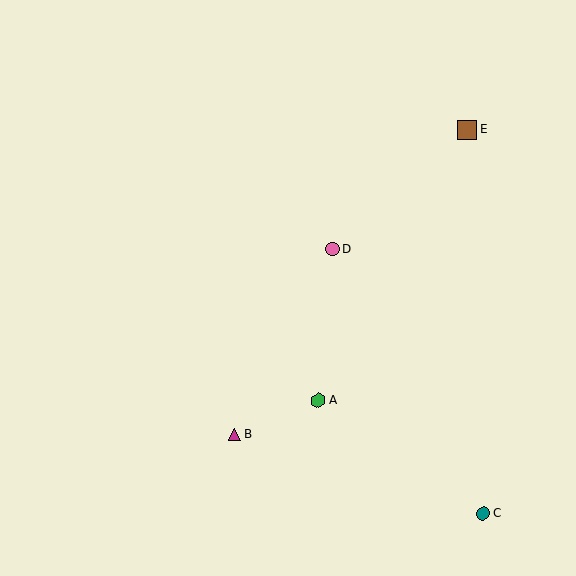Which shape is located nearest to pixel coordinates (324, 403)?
The green hexagon (labeled A) at (318, 400) is nearest to that location.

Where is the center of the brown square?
The center of the brown square is at (467, 130).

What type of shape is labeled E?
Shape E is a brown square.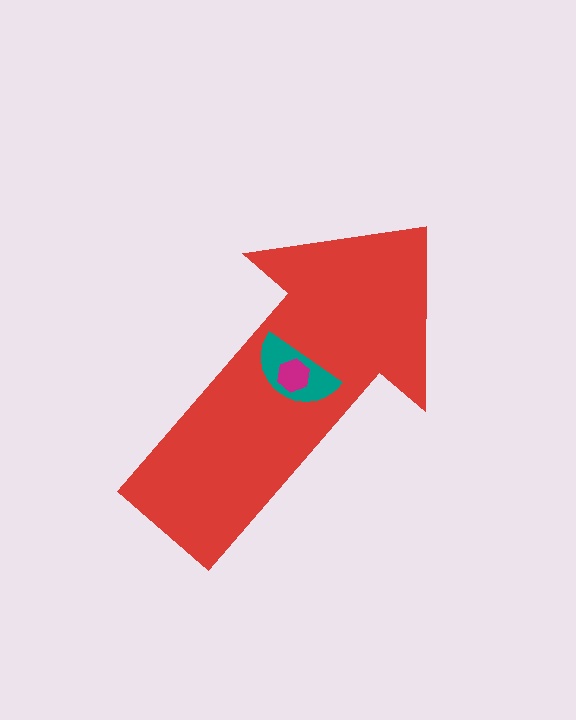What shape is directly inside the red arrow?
The teal semicircle.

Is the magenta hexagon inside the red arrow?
Yes.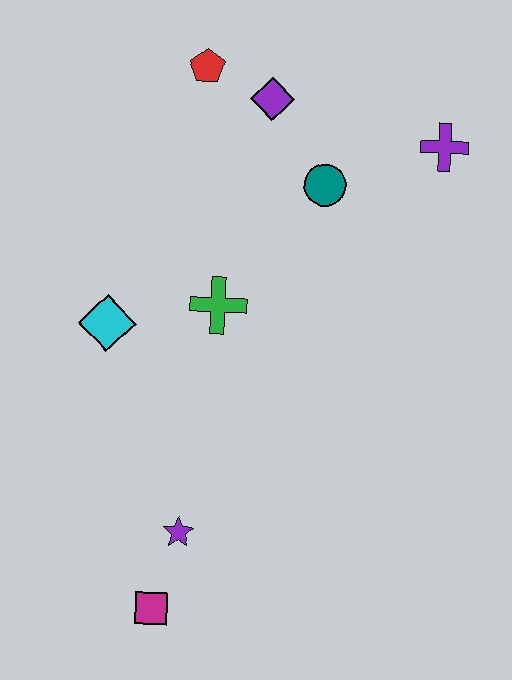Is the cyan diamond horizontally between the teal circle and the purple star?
No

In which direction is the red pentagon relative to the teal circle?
The red pentagon is to the left of the teal circle.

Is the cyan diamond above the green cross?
No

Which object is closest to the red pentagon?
The purple diamond is closest to the red pentagon.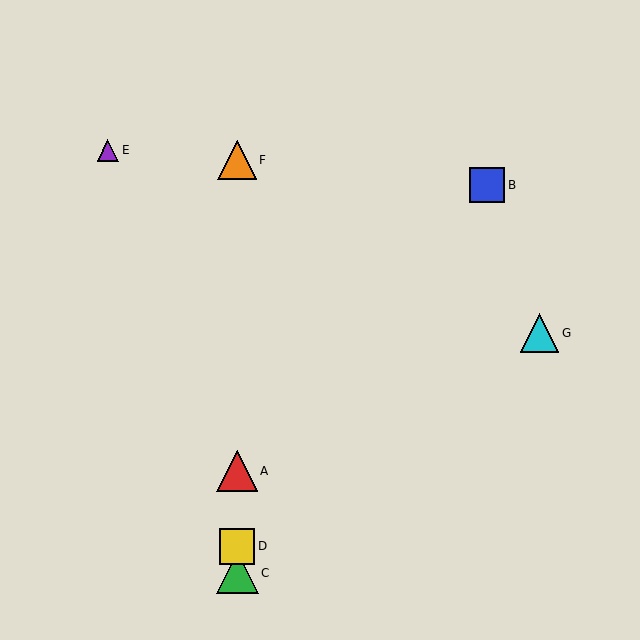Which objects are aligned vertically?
Objects A, C, D, F are aligned vertically.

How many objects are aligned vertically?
4 objects (A, C, D, F) are aligned vertically.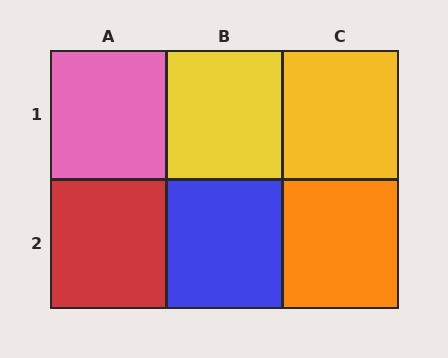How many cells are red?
1 cell is red.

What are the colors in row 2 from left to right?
Red, blue, orange.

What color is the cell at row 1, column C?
Yellow.